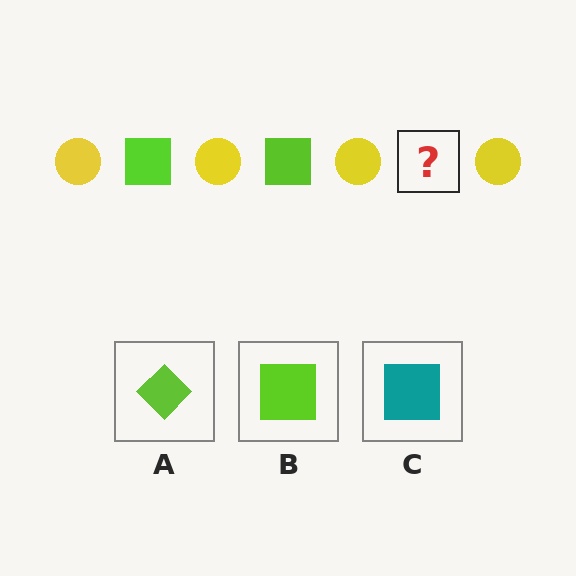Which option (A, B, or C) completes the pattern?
B.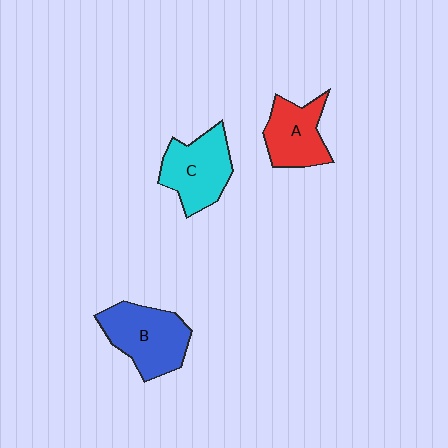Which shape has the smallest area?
Shape A (red).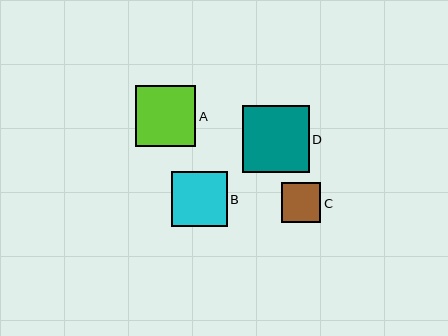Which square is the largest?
Square D is the largest with a size of approximately 67 pixels.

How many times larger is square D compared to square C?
Square D is approximately 1.7 times the size of square C.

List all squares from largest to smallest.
From largest to smallest: D, A, B, C.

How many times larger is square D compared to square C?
Square D is approximately 1.7 times the size of square C.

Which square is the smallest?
Square C is the smallest with a size of approximately 40 pixels.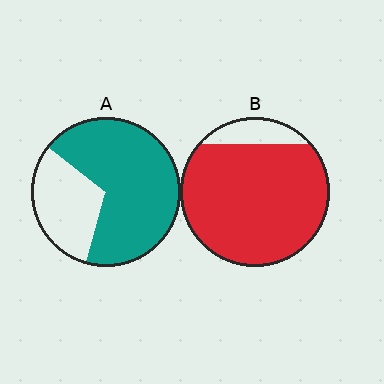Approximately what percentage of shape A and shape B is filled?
A is approximately 70% and B is approximately 90%.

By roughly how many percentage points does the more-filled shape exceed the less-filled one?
By roughly 20 percentage points (B over A).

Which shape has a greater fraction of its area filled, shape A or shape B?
Shape B.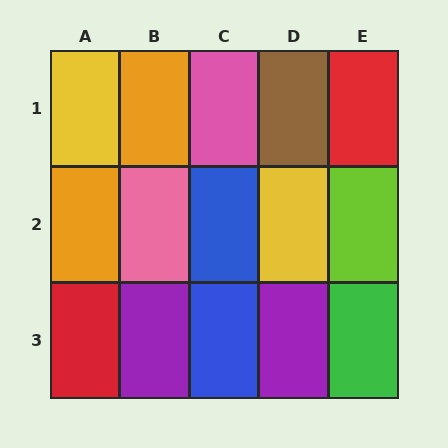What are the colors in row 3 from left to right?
Red, purple, blue, purple, green.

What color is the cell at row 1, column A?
Yellow.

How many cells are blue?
2 cells are blue.